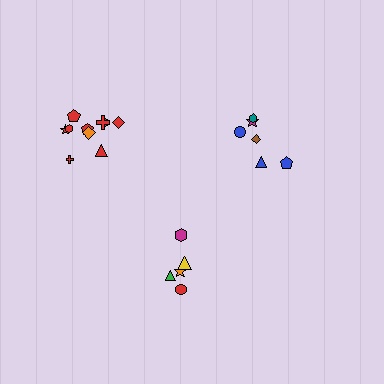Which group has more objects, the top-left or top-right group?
The top-left group.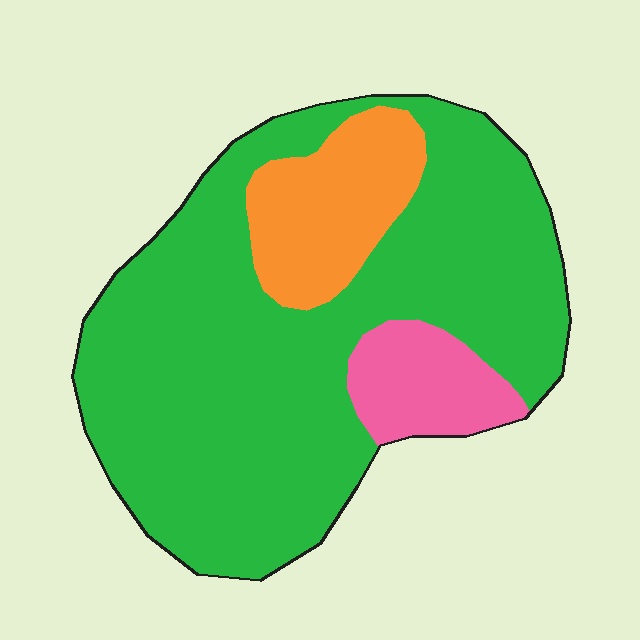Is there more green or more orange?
Green.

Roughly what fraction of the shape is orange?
Orange takes up about one eighth (1/8) of the shape.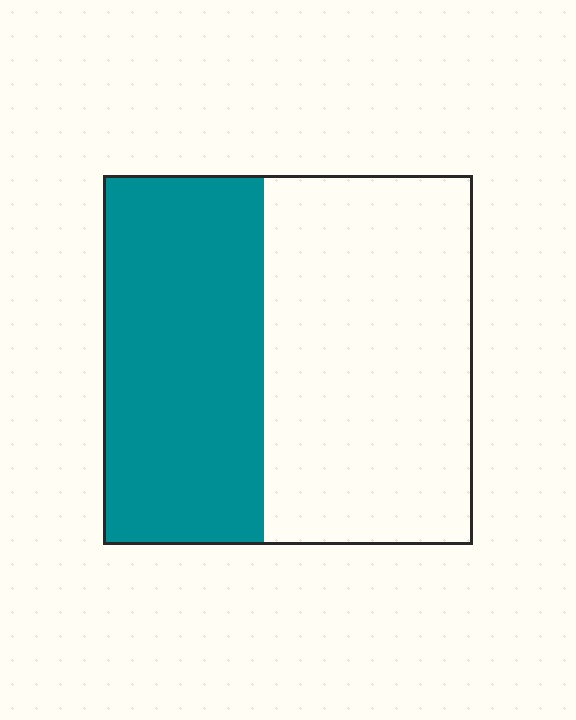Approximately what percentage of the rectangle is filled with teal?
Approximately 45%.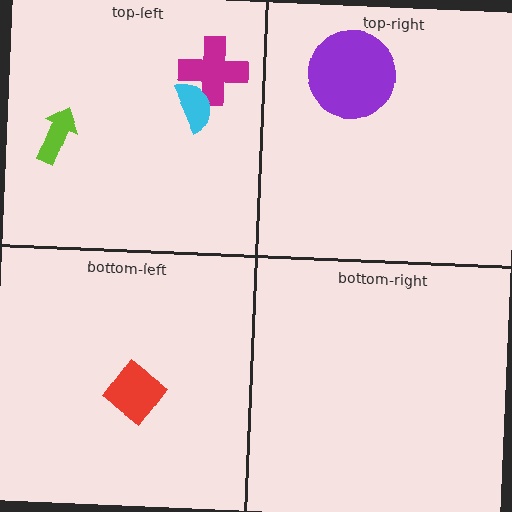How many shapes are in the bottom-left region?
1.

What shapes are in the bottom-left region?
The red diamond.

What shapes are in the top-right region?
The purple circle.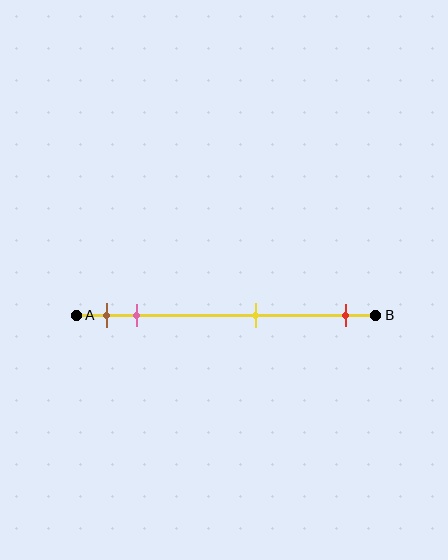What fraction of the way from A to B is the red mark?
The red mark is approximately 90% (0.9) of the way from A to B.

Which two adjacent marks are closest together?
The brown and pink marks are the closest adjacent pair.